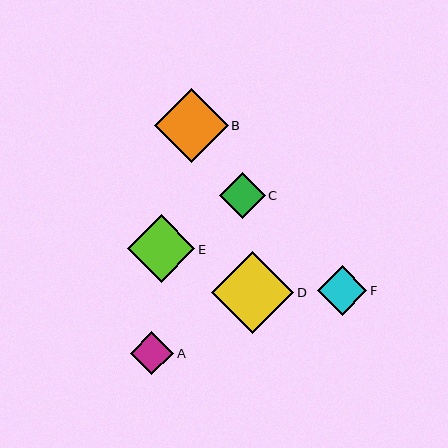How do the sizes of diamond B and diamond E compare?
Diamond B and diamond E are approximately the same size.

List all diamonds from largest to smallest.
From largest to smallest: D, B, E, F, C, A.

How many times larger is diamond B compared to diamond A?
Diamond B is approximately 1.7 times the size of diamond A.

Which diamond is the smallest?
Diamond A is the smallest with a size of approximately 44 pixels.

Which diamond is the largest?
Diamond D is the largest with a size of approximately 82 pixels.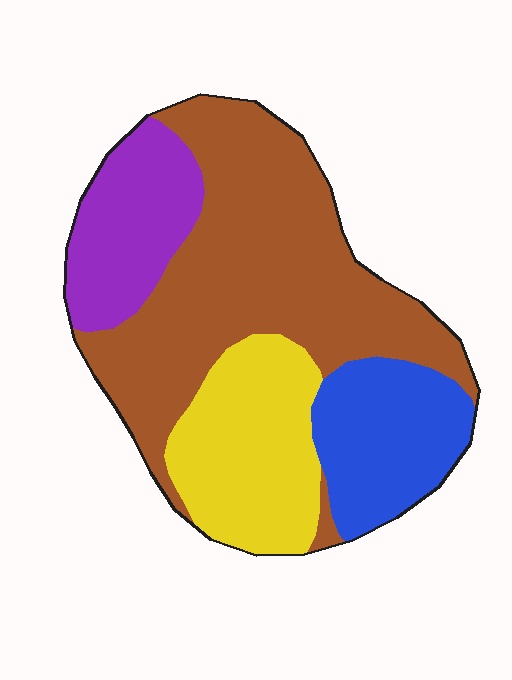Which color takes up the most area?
Brown, at roughly 45%.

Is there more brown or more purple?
Brown.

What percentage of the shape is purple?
Purple takes up less than a quarter of the shape.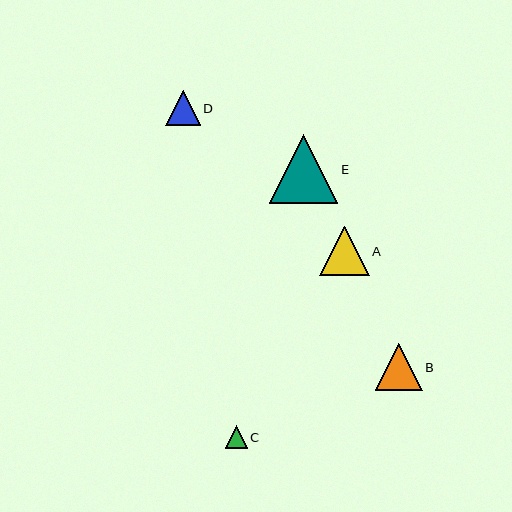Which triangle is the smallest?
Triangle C is the smallest with a size of approximately 22 pixels.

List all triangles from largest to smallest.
From largest to smallest: E, A, B, D, C.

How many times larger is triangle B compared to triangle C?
Triangle B is approximately 2.1 times the size of triangle C.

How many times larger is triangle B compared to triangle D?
Triangle B is approximately 1.3 times the size of triangle D.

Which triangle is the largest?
Triangle E is the largest with a size of approximately 69 pixels.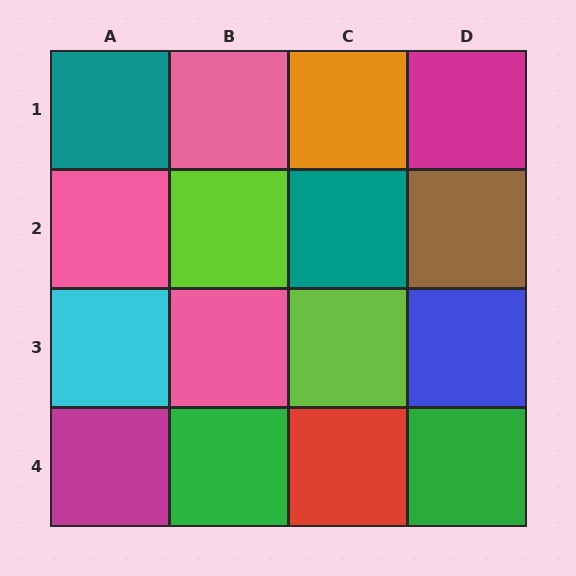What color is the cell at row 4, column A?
Magenta.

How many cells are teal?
2 cells are teal.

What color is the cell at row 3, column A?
Cyan.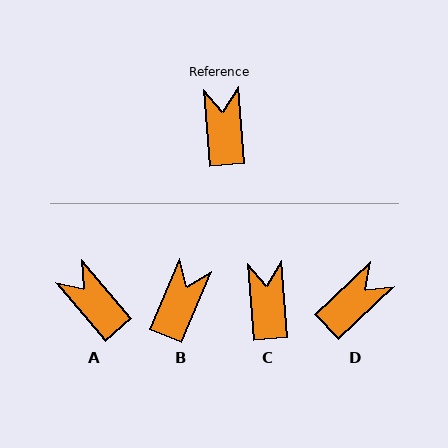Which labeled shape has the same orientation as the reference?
C.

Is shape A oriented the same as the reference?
No, it is off by about 36 degrees.